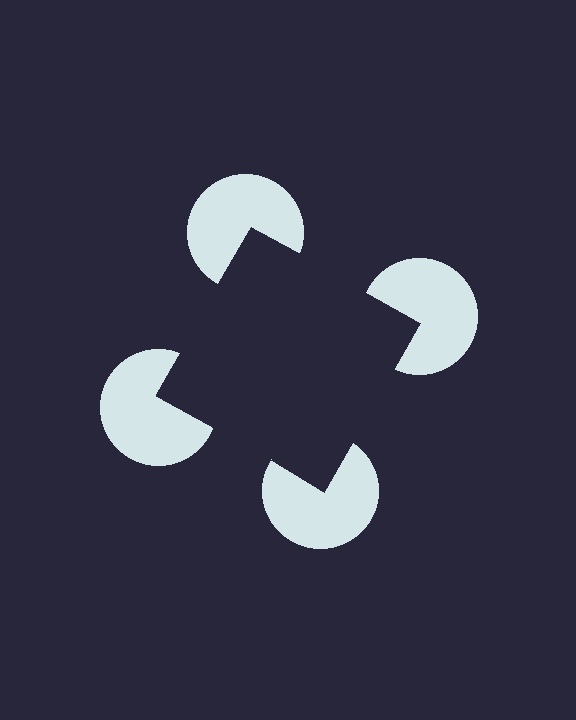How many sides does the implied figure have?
4 sides.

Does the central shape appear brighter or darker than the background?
It typically appears slightly darker than the background, even though no actual brightness change is drawn.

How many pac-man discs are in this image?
There are 4 — one at each vertex of the illusory square.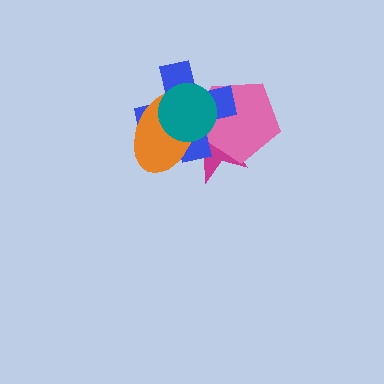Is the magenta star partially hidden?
Yes, it is partially covered by another shape.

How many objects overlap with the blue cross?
4 objects overlap with the blue cross.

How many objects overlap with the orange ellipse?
4 objects overlap with the orange ellipse.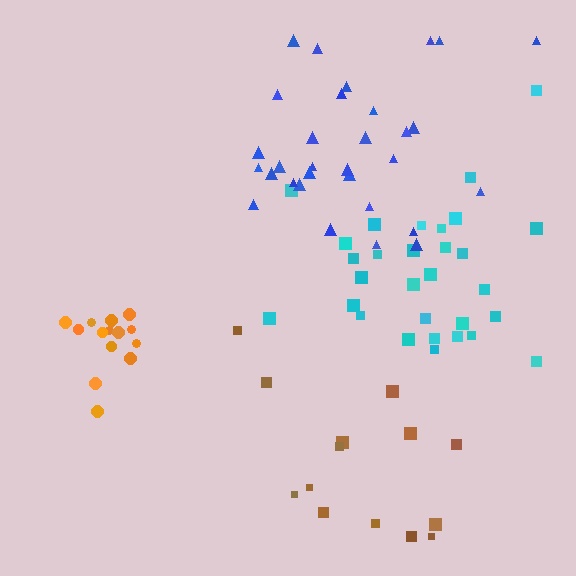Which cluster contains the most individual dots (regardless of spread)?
Blue (31).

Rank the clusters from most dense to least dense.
orange, cyan, blue, brown.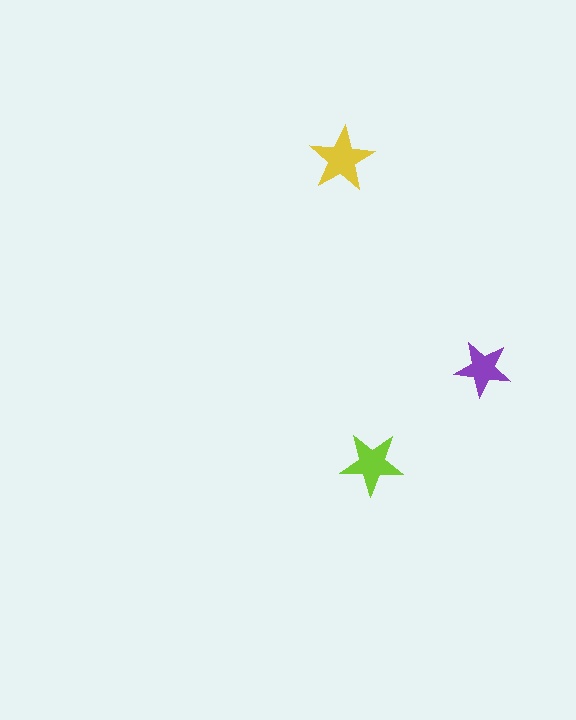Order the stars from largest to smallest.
the yellow one, the lime one, the purple one.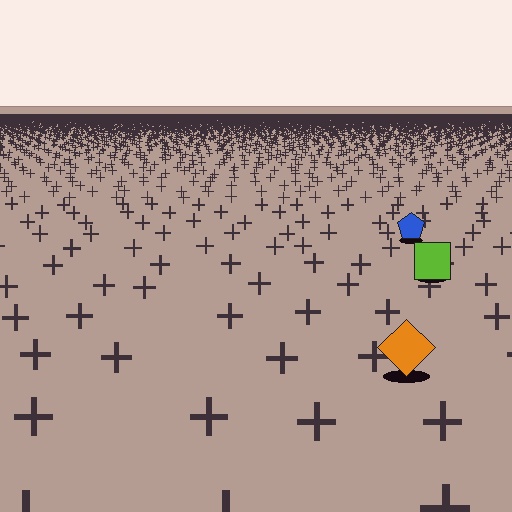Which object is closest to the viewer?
The orange diamond is closest. The texture marks near it are larger and more spread out.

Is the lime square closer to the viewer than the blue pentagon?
Yes. The lime square is closer — you can tell from the texture gradient: the ground texture is coarser near it.